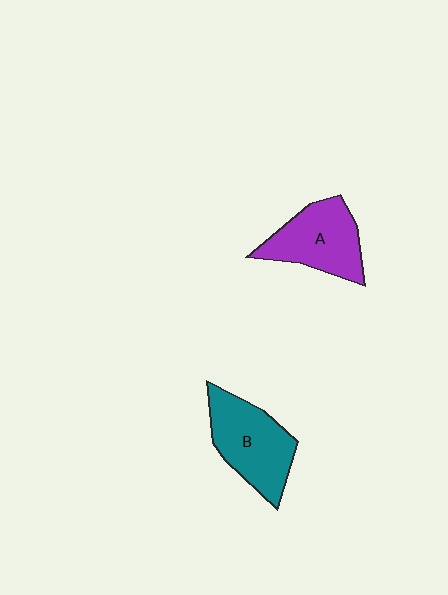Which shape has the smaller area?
Shape A (purple).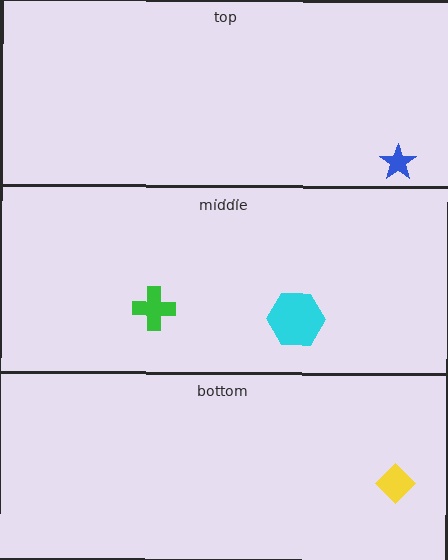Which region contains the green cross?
The middle region.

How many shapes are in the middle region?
2.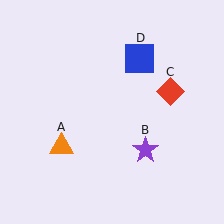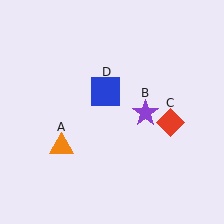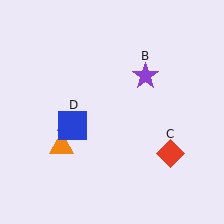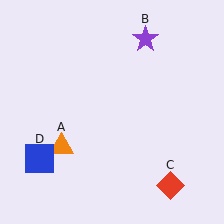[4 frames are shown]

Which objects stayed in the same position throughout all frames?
Orange triangle (object A) remained stationary.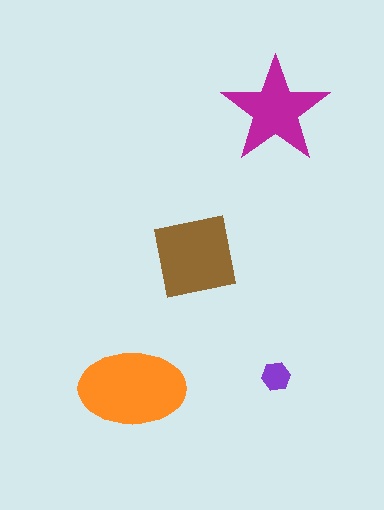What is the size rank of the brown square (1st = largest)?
2nd.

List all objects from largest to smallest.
The orange ellipse, the brown square, the magenta star, the purple hexagon.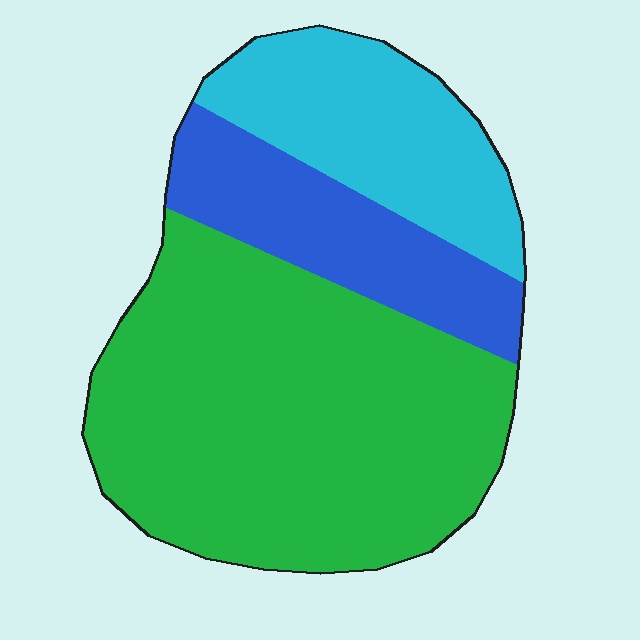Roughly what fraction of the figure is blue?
Blue covers about 20% of the figure.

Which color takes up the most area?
Green, at roughly 60%.